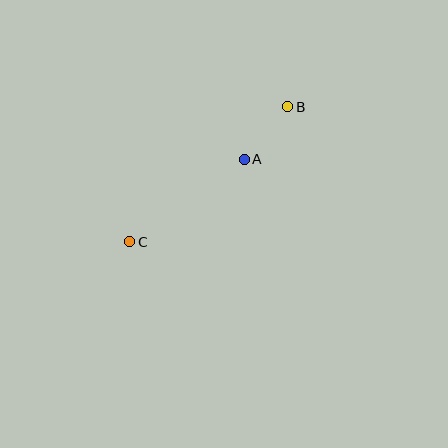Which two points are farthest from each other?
Points B and C are farthest from each other.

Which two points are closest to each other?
Points A and B are closest to each other.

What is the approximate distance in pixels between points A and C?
The distance between A and C is approximately 142 pixels.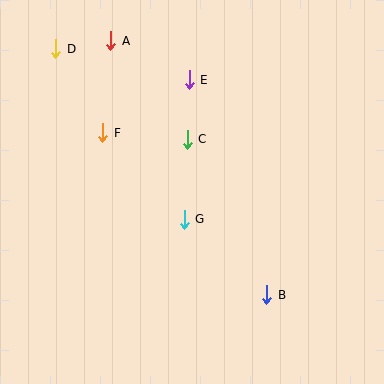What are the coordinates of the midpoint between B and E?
The midpoint between B and E is at (228, 187).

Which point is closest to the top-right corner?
Point E is closest to the top-right corner.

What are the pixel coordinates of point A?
Point A is at (111, 41).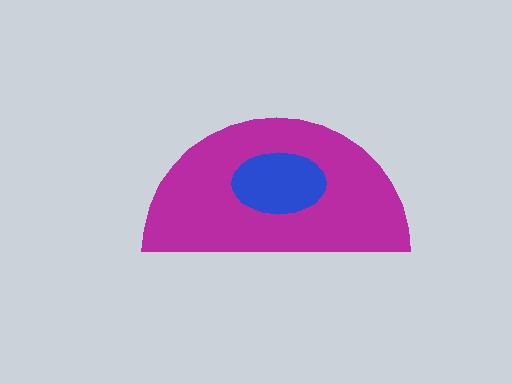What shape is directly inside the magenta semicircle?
The blue ellipse.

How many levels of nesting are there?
2.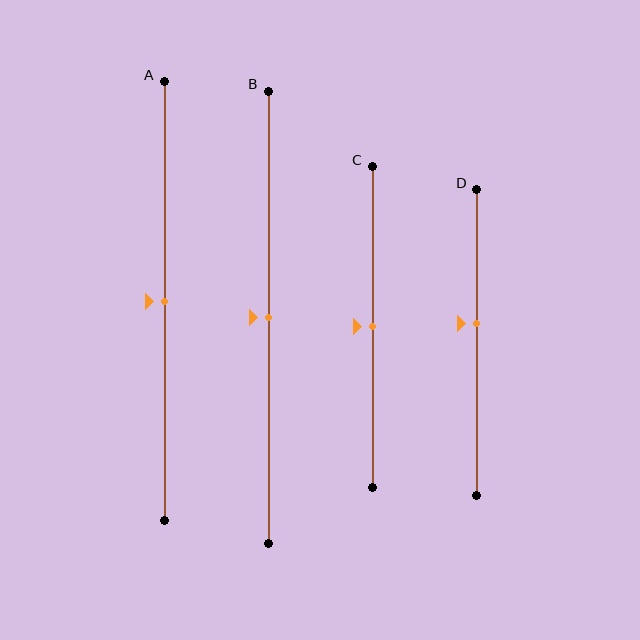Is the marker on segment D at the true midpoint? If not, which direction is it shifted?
No, the marker on segment D is shifted upward by about 6% of the segment length.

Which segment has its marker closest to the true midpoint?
Segment A has its marker closest to the true midpoint.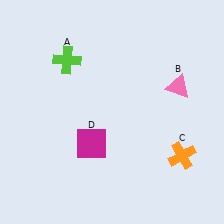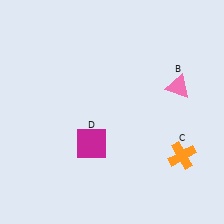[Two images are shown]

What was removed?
The lime cross (A) was removed in Image 2.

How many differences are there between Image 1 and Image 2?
There is 1 difference between the two images.